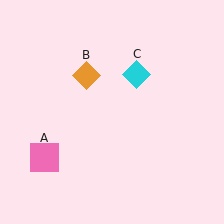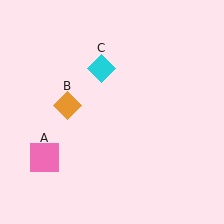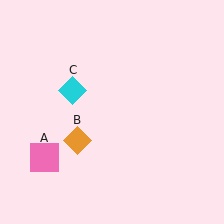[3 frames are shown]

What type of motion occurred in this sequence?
The orange diamond (object B), cyan diamond (object C) rotated counterclockwise around the center of the scene.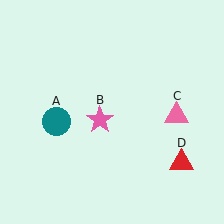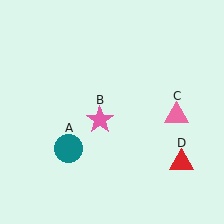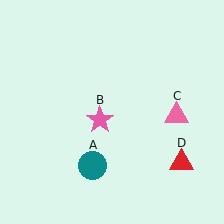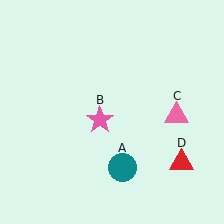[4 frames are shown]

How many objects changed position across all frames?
1 object changed position: teal circle (object A).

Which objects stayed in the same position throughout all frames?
Pink star (object B) and pink triangle (object C) and red triangle (object D) remained stationary.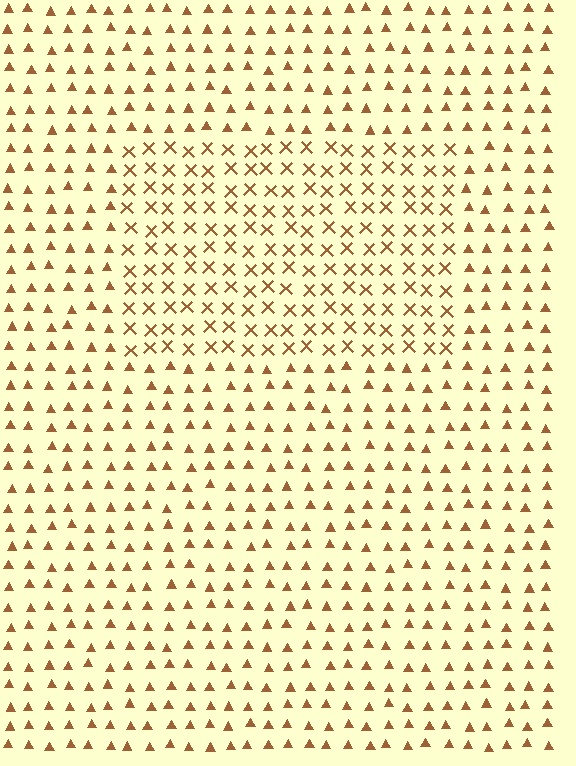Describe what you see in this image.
The image is filled with small brown elements arranged in a uniform grid. A rectangle-shaped region contains X marks, while the surrounding area contains triangles. The boundary is defined purely by the change in element shape.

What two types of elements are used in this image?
The image uses X marks inside the rectangle region and triangles outside it.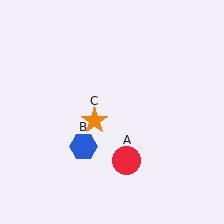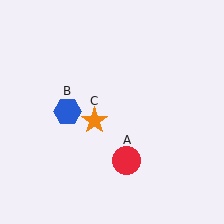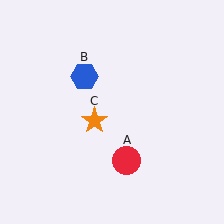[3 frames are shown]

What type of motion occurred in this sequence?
The blue hexagon (object B) rotated clockwise around the center of the scene.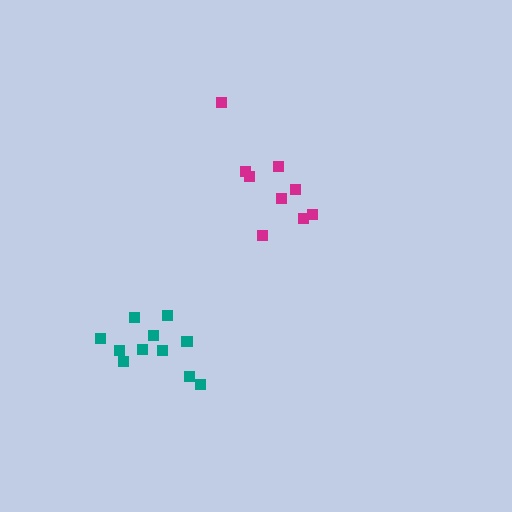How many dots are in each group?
Group 1: 11 dots, Group 2: 9 dots (20 total).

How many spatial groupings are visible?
There are 2 spatial groupings.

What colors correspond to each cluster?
The clusters are colored: teal, magenta.